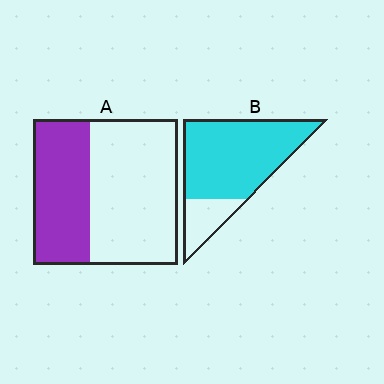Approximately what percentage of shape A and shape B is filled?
A is approximately 40% and B is approximately 80%.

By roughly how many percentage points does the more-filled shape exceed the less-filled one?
By roughly 40 percentage points (B over A).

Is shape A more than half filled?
No.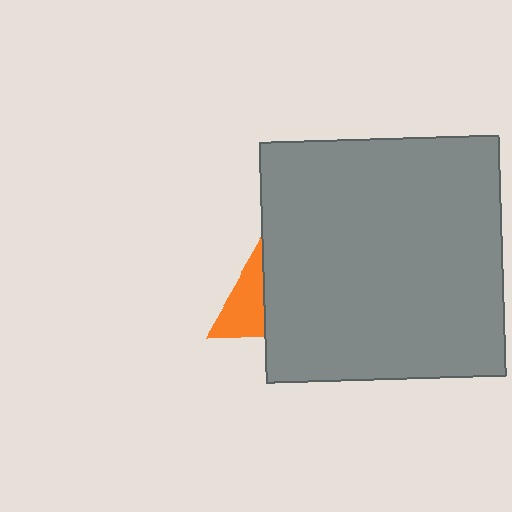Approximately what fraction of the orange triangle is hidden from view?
Roughly 65% of the orange triangle is hidden behind the gray square.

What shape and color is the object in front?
The object in front is a gray square.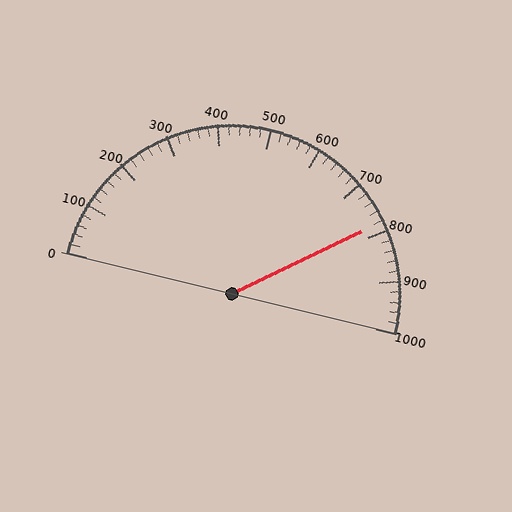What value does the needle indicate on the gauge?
The needle indicates approximately 780.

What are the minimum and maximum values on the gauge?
The gauge ranges from 0 to 1000.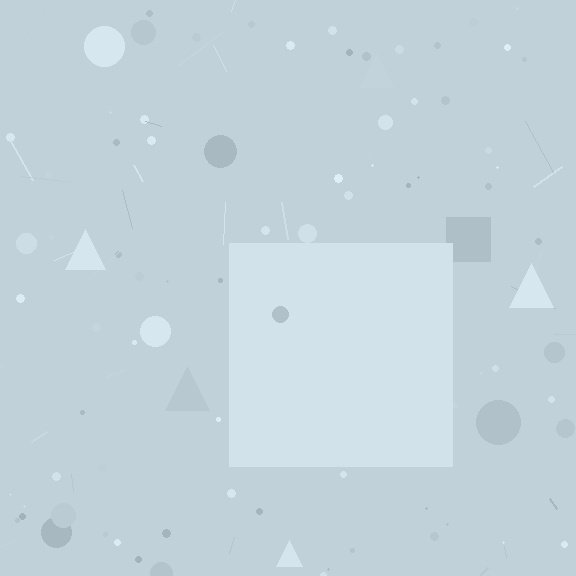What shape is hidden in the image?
A square is hidden in the image.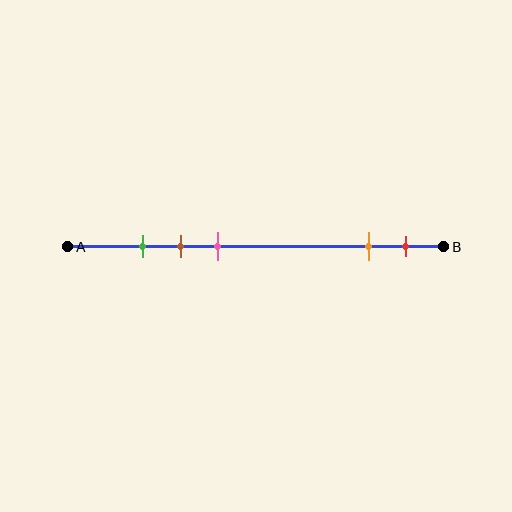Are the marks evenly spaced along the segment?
No, the marks are not evenly spaced.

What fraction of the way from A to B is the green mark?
The green mark is approximately 20% (0.2) of the way from A to B.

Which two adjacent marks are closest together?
The green and brown marks are the closest adjacent pair.